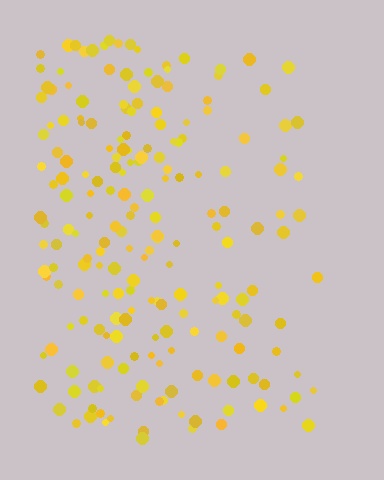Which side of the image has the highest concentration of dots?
The left.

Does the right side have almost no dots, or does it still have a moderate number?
Still a moderate number, just noticeably fewer than the left.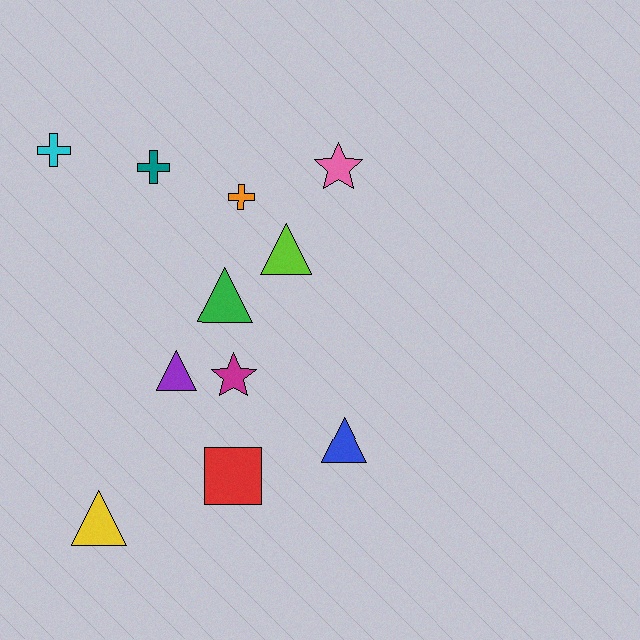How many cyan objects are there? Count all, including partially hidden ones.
There is 1 cyan object.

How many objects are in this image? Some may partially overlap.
There are 11 objects.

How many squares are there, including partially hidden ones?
There is 1 square.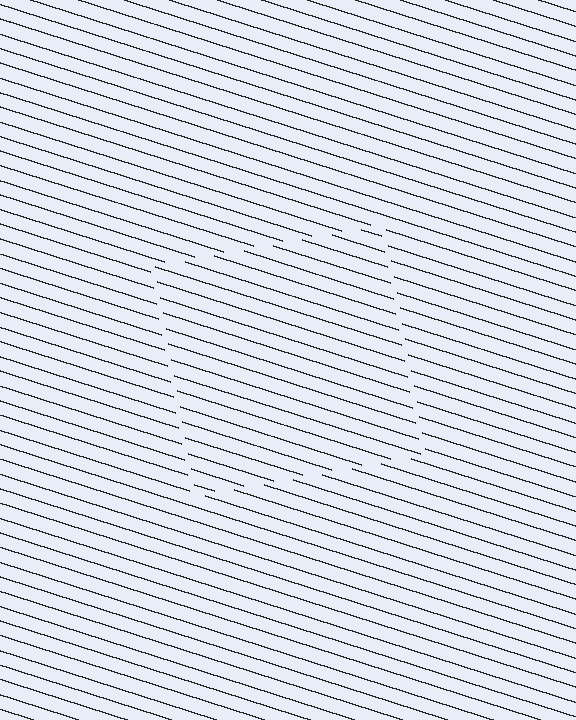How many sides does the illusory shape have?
4 sides — the line-ends trace a square.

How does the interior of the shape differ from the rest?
The interior of the shape contains the same grating, shifted by half a period — the contour is defined by the phase discontinuity where line-ends from the inner and outer gratings abut.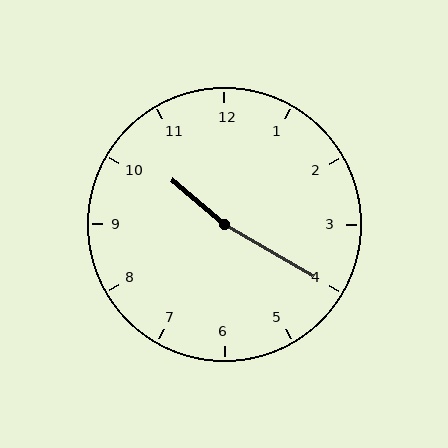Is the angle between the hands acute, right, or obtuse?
It is obtuse.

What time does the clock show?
10:20.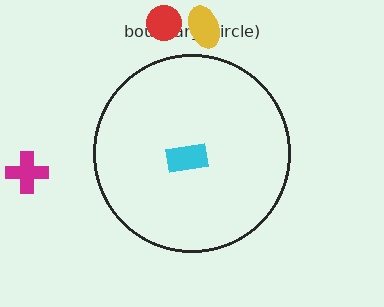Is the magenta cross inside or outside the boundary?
Outside.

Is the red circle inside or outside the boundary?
Outside.